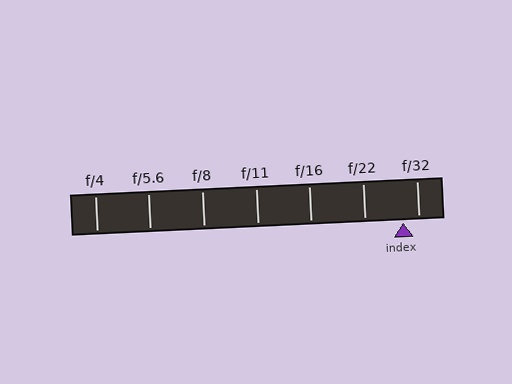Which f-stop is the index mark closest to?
The index mark is closest to f/32.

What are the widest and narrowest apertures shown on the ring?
The widest aperture shown is f/4 and the narrowest is f/32.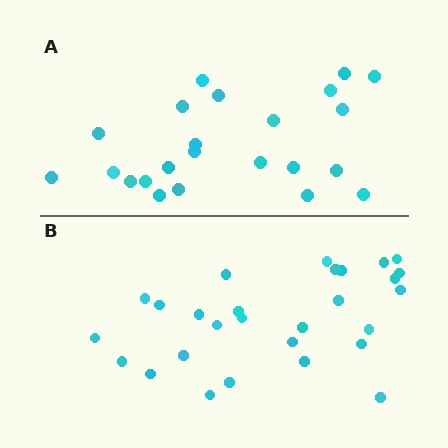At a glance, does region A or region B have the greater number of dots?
Region B (the bottom region) has more dots.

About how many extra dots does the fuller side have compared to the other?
Region B has about 5 more dots than region A.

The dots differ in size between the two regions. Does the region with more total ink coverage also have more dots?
No. Region A has more total ink coverage because its dots are larger, but region B actually contains more individual dots. Total area can be misleading — the number of items is what matters here.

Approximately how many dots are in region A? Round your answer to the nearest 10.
About 20 dots. (The exact count is 23, which rounds to 20.)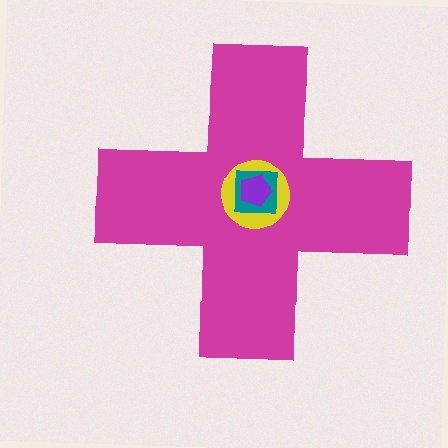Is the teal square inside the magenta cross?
Yes.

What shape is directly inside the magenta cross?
The yellow circle.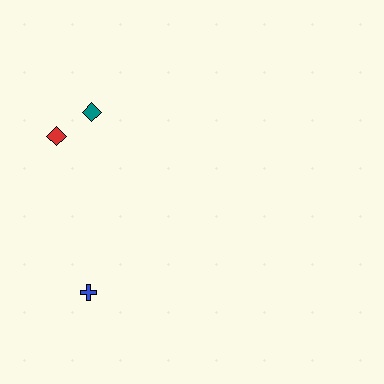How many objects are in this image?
There are 3 objects.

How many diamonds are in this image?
There are 2 diamonds.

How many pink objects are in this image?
There are no pink objects.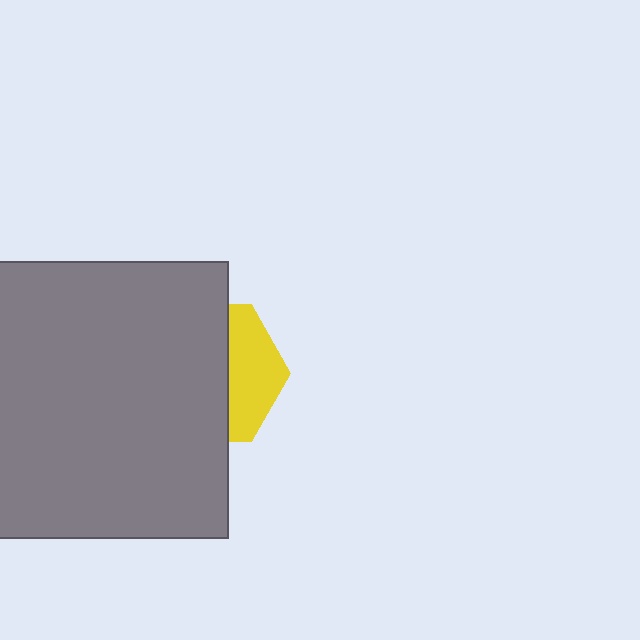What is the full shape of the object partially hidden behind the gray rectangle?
The partially hidden object is a yellow hexagon.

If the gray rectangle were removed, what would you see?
You would see the complete yellow hexagon.